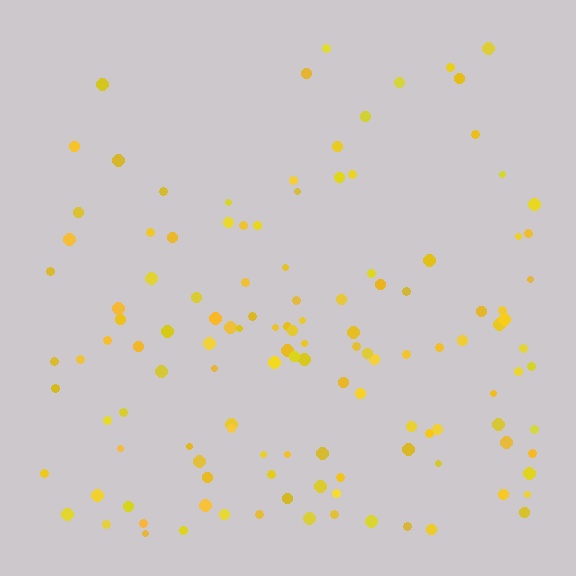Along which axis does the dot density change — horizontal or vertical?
Vertical.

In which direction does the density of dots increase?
From top to bottom, with the bottom side densest.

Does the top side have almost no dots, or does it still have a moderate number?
Still a moderate number, just noticeably fewer than the bottom.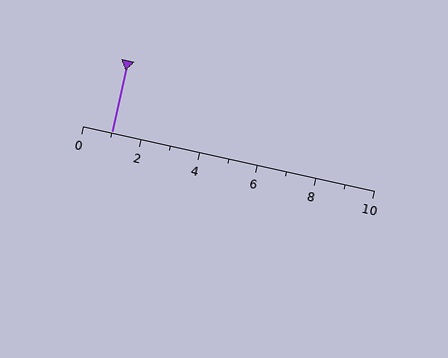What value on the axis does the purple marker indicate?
The marker indicates approximately 1.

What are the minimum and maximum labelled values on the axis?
The axis runs from 0 to 10.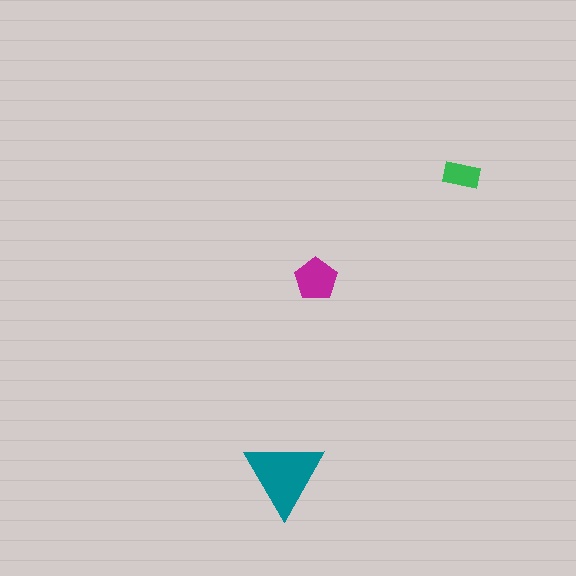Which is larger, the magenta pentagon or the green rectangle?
The magenta pentagon.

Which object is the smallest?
The green rectangle.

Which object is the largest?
The teal triangle.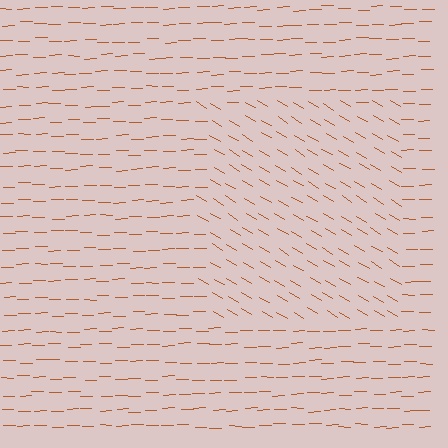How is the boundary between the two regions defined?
The boundary is defined purely by a change in line orientation (approximately 32 degrees difference). All lines are the same color and thickness.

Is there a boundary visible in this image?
Yes, there is a texture boundary formed by a change in line orientation.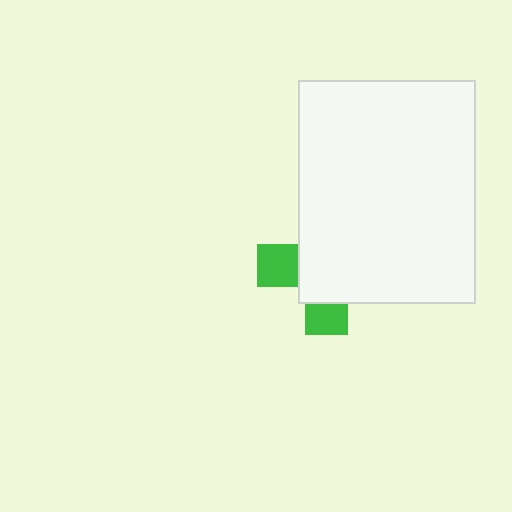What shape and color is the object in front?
The object in front is a white rectangle.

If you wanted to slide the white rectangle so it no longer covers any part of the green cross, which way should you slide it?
Slide it toward the upper-right — that is the most direct way to separate the two shapes.